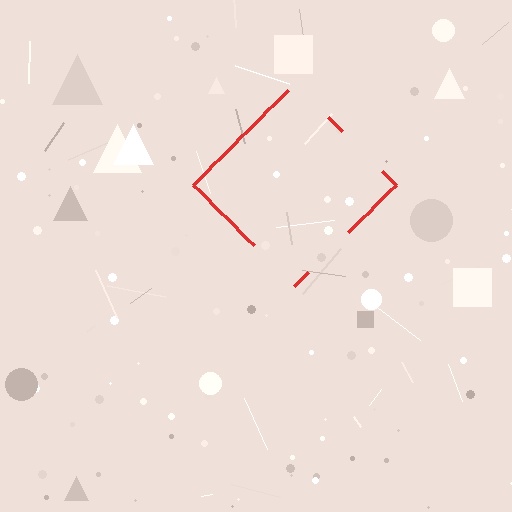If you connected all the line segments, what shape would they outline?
They would outline a diamond.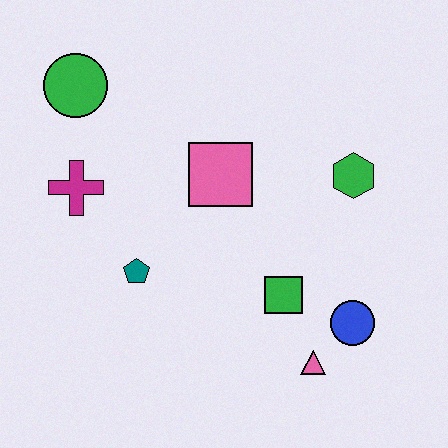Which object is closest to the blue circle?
The pink triangle is closest to the blue circle.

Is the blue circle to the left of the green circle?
No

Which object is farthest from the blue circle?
The green circle is farthest from the blue circle.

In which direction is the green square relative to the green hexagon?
The green square is below the green hexagon.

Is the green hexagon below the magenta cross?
No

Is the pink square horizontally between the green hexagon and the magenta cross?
Yes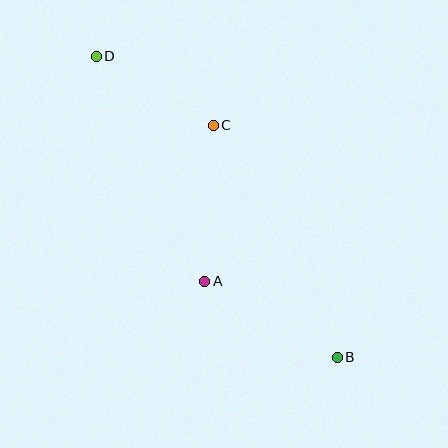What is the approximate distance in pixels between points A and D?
The distance between A and D is approximately 250 pixels.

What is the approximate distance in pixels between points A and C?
The distance between A and C is approximately 156 pixels.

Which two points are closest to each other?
Points C and D are closest to each other.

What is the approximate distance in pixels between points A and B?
The distance between A and B is approximately 153 pixels.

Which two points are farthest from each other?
Points B and D are farthest from each other.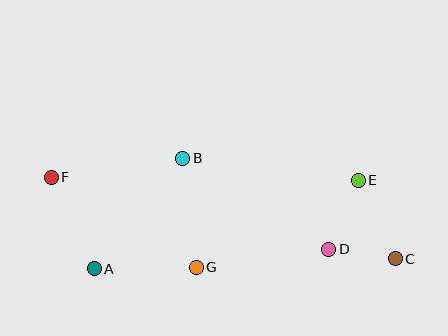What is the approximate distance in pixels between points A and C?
The distance between A and C is approximately 301 pixels.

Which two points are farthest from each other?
Points C and F are farthest from each other.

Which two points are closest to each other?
Points C and D are closest to each other.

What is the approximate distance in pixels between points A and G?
The distance between A and G is approximately 102 pixels.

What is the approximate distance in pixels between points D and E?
The distance between D and E is approximately 75 pixels.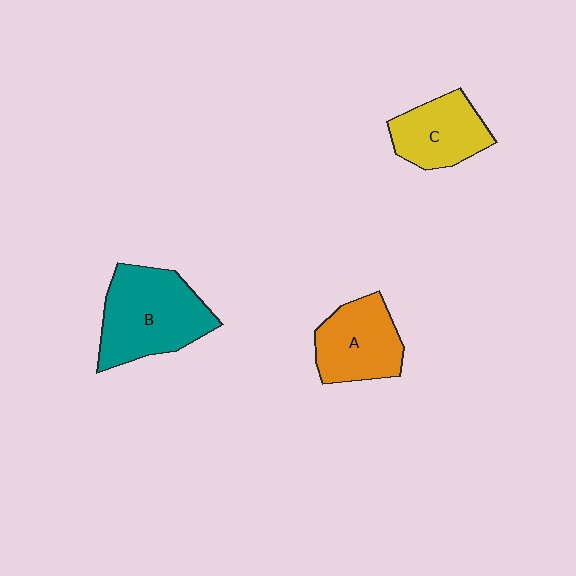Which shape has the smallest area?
Shape C (yellow).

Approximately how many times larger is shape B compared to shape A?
Approximately 1.4 times.